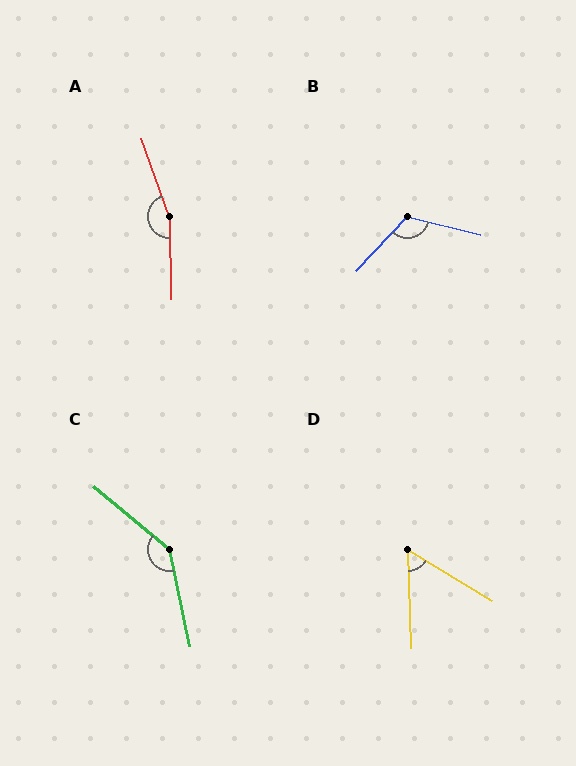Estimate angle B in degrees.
Approximately 119 degrees.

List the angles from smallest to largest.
D (57°), B (119°), C (142°), A (162°).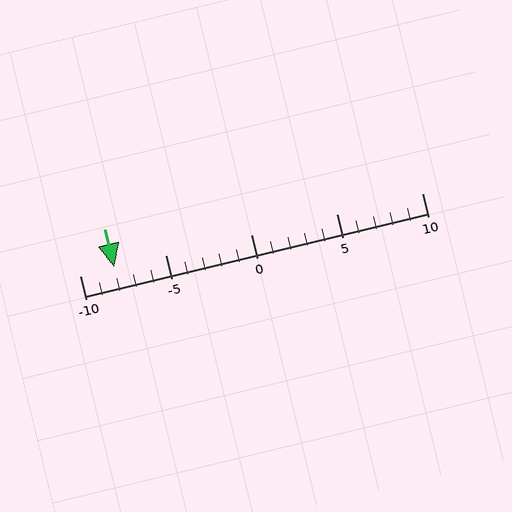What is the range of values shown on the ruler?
The ruler shows values from -10 to 10.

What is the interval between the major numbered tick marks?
The major tick marks are spaced 5 units apart.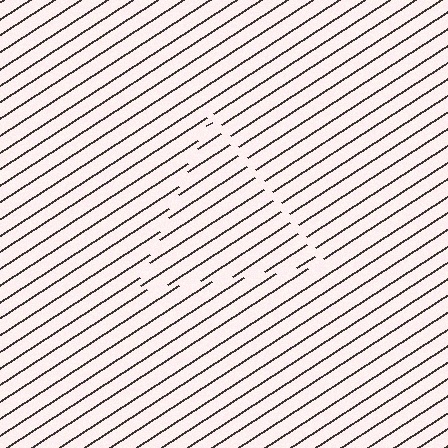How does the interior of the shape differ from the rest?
The interior of the shape contains the same grating, shifted by half a period — the contour is defined by the phase discontinuity where line-ends from the inner and outer gratings abut.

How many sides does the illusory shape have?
3 sides — the line-ends trace a triangle.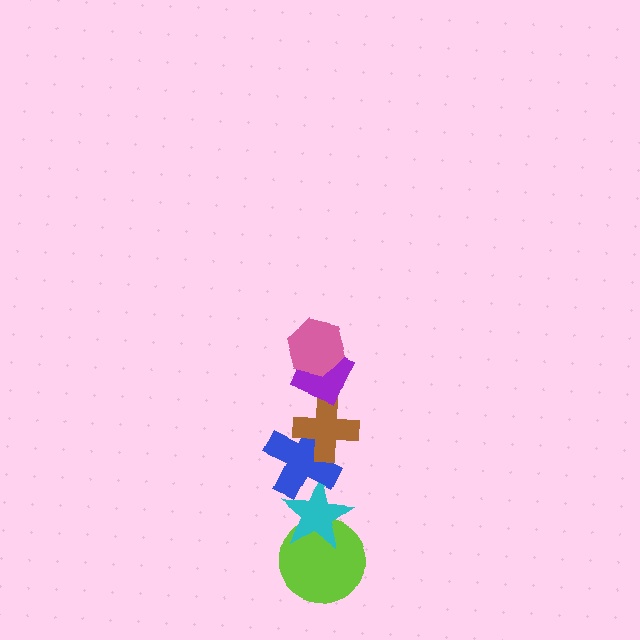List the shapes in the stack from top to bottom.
From top to bottom: the pink hexagon, the purple diamond, the brown cross, the blue cross, the cyan star, the lime circle.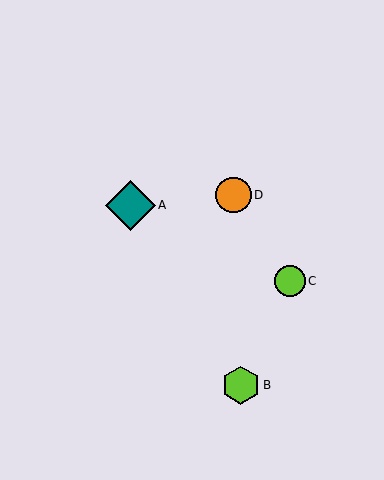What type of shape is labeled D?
Shape D is an orange circle.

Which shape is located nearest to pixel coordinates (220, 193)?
The orange circle (labeled D) at (233, 195) is nearest to that location.